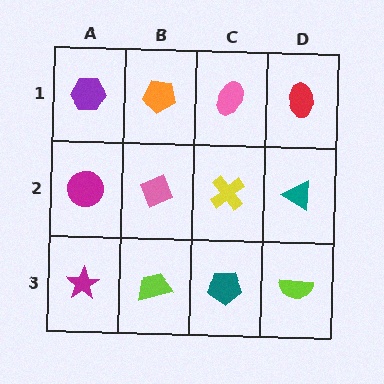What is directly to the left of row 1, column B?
A purple hexagon.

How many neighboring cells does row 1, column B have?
3.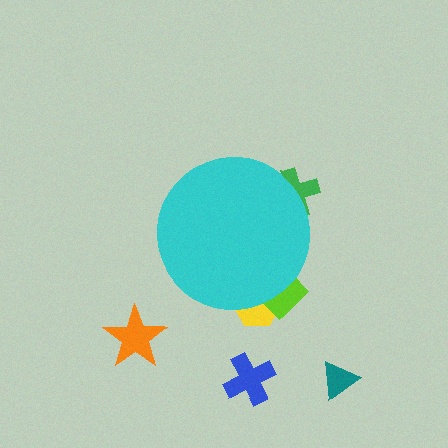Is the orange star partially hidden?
No, the orange star is fully visible.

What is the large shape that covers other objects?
A cyan circle.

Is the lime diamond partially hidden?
Yes, the lime diamond is partially hidden behind the cyan circle.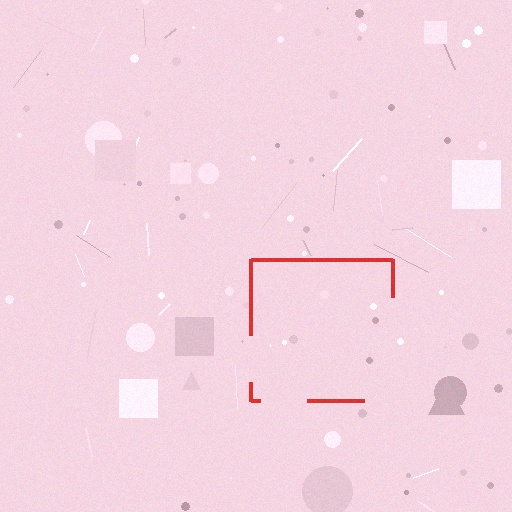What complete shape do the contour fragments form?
The contour fragments form a square.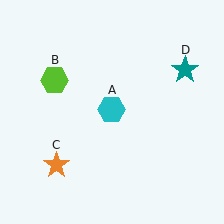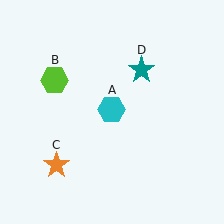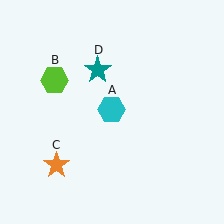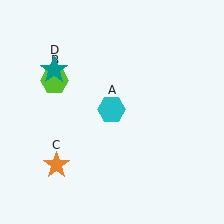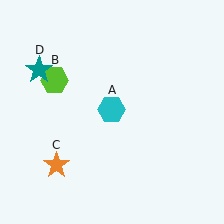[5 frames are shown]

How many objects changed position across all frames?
1 object changed position: teal star (object D).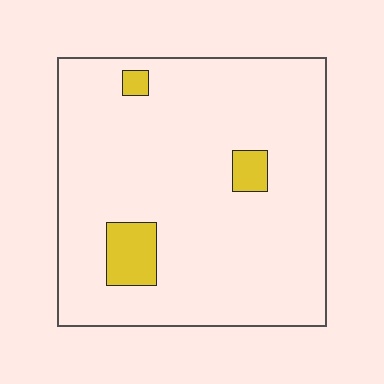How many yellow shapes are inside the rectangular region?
3.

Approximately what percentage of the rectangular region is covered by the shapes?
Approximately 10%.